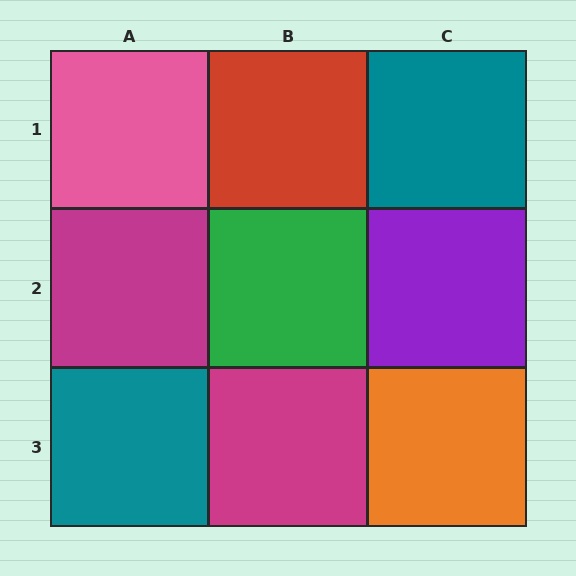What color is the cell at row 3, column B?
Magenta.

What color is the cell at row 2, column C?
Purple.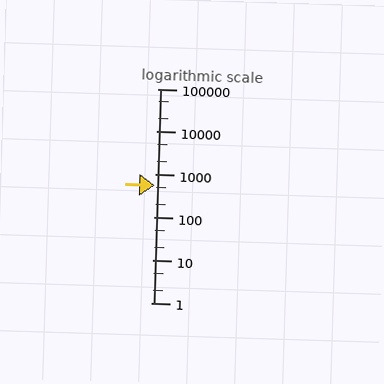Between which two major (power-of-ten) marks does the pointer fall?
The pointer is between 100 and 1000.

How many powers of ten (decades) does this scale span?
The scale spans 5 decades, from 1 to 100000.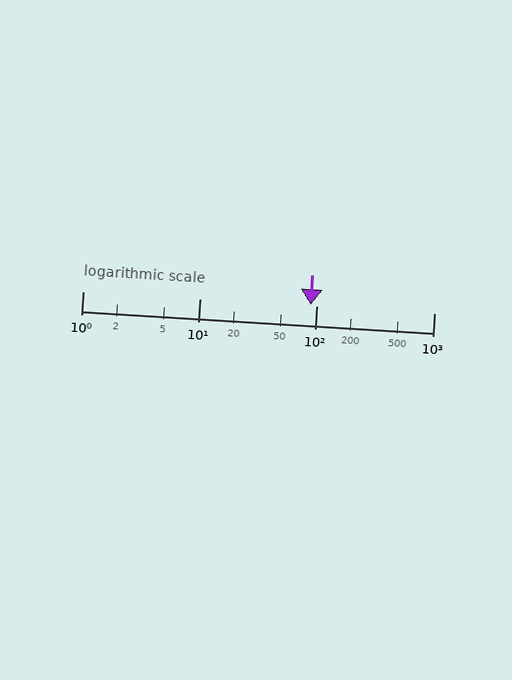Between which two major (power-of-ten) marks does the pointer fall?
The pointer is between 10 and 100.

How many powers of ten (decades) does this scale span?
The scale spans 3 decades, from 1 to 1000.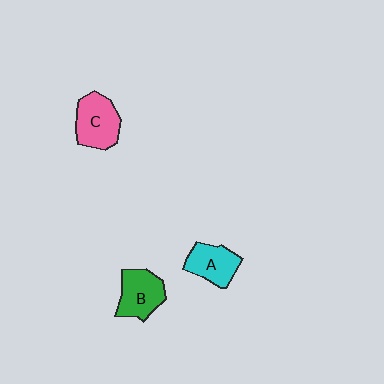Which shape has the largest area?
Shape C (pink).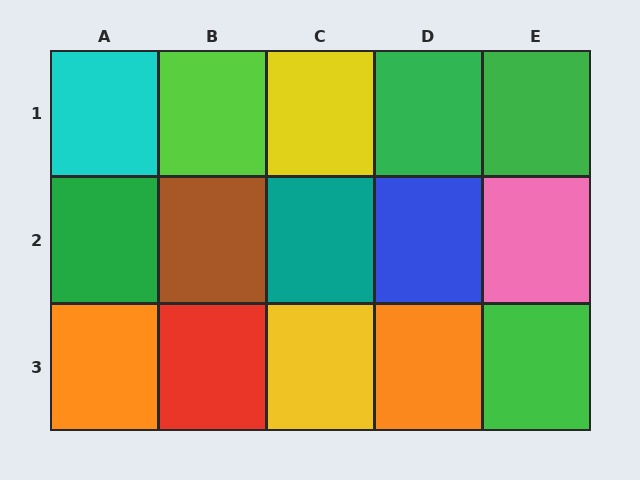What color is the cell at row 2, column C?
Teal.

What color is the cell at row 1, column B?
Lime.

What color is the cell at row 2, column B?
Brown.